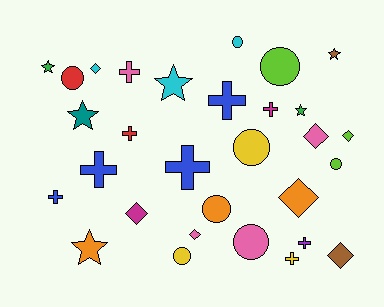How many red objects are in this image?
There are 2 red objects.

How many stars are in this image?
There are 6 stars.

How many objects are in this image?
There are 30 objects.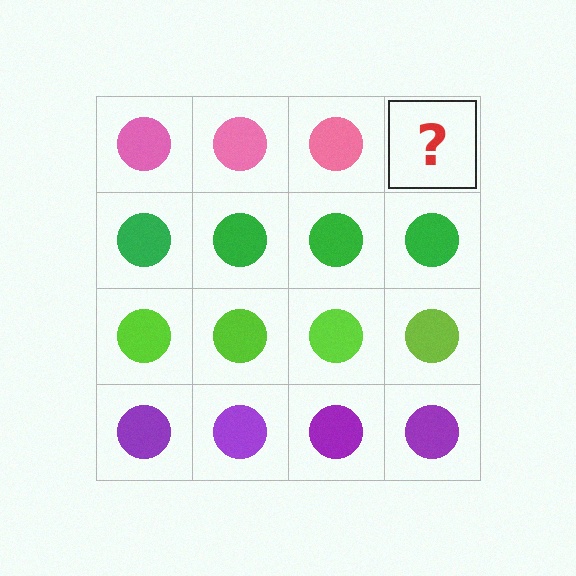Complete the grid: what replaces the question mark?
The question mark should be replaced with a pink circle.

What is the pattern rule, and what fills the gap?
The rule is that each row has a consistent color. The gap should be filled with a pink circle.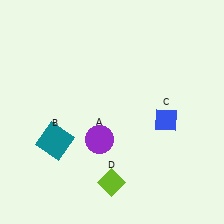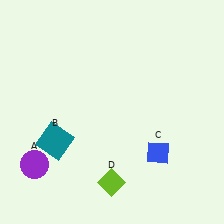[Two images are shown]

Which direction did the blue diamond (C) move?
The blue diamond (C) moved down.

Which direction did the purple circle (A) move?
The purple circle (A) moved left.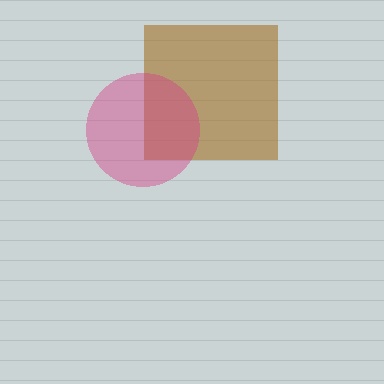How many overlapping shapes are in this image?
There are 2 overlapping shapes in the image.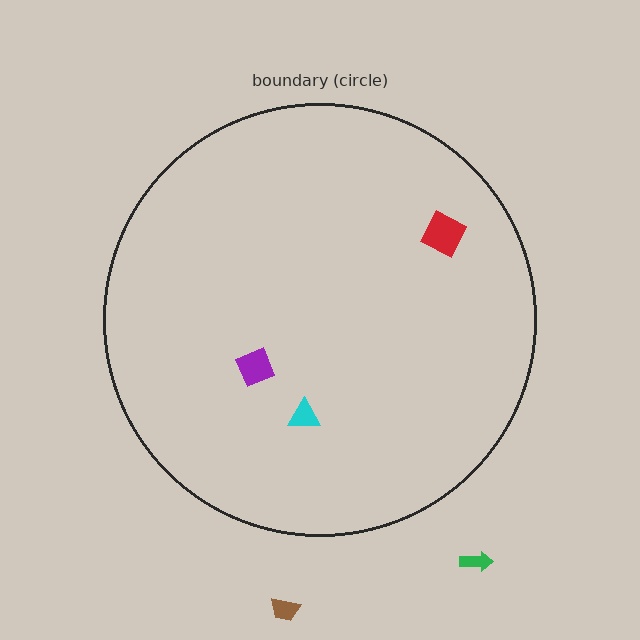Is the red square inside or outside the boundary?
Inside.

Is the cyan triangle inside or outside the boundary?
Inside.